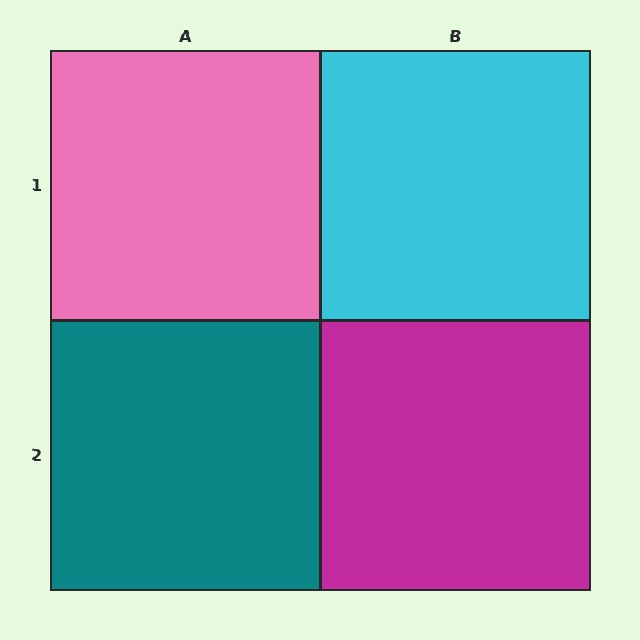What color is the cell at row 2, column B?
Magenta.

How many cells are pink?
1 cell is pink.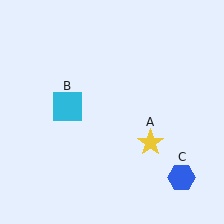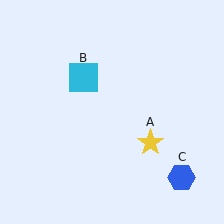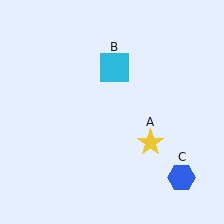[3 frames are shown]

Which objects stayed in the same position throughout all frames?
Yellow star (object A) and blue hexagon (object C) remained stationary.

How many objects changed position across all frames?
1 object changed position: cyan square (object B).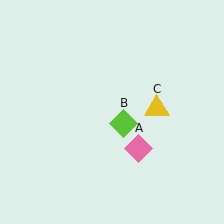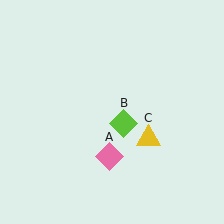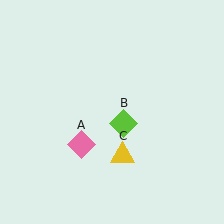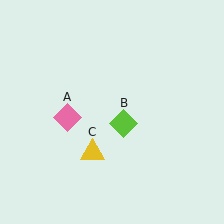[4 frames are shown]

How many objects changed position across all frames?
2 objects changed position: pink diamond (object A), yellow triangle (object C).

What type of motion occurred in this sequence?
The pink diamond (object A), yellow triangle (object C) rotated clockwise around the center of the scene.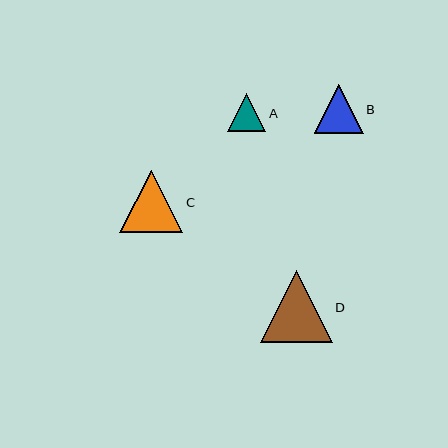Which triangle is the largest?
Triangle D is the largest with a size of approximately 71 pixels.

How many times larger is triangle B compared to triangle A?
Triangle B is approximately 1.3 times the size of triangle A.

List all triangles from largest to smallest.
From largest to smallest: D, C, B, A.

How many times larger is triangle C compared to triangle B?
Triangle C is approximately 1.3 times the size of triangle B.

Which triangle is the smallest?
Triangle A is the smallest with a size of approximately 38 pixels.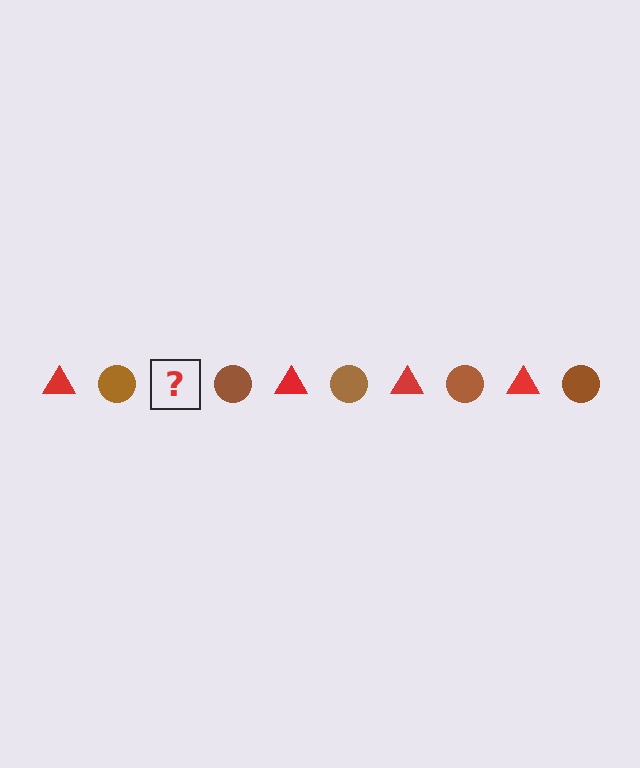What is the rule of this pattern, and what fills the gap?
The rule is that the pattern alternates between red triangle and brown circle. The gap should be filled with a red triangle.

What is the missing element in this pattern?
The missing element is a red triangle.